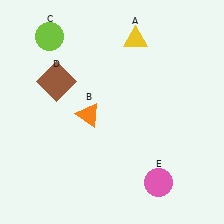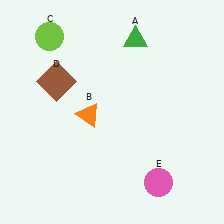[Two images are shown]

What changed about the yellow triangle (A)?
In Image 1, A is yellow. In Image 2, it changed to green.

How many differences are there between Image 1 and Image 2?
There is 1 difference between the two images.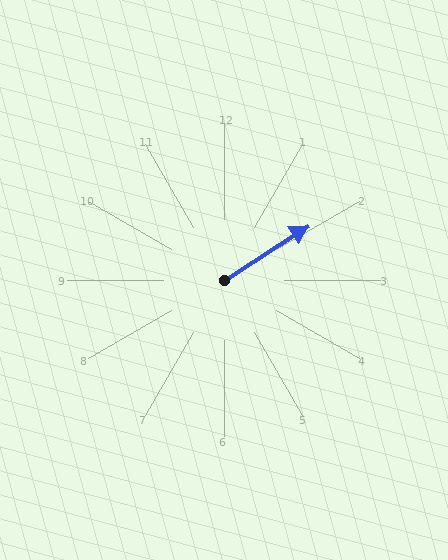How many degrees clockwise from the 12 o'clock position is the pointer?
Approximately 57 degrees.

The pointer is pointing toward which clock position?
Roughly 2 o'clock.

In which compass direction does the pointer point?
Northeast.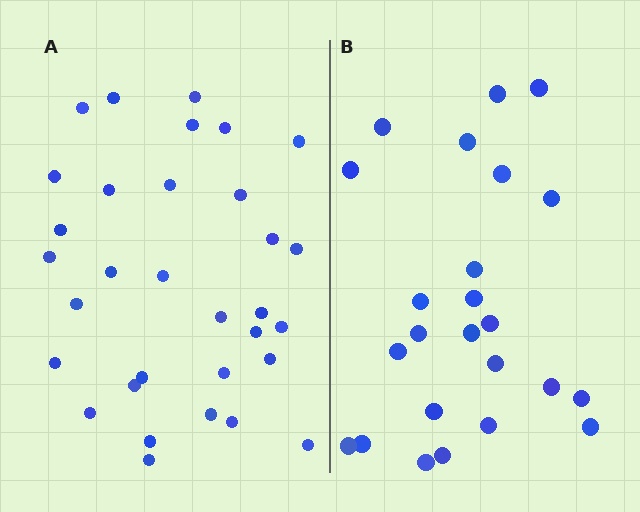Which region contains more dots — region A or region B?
Region A (the left region) has more dots.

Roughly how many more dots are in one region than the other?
Region A has roughly 8 or so more dots than region B.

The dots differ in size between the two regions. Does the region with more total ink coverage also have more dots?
No. Region B has more total ink coverage because its dots are larger, but region A actually contains more individual dots. Total area can be misleading — the number of items is what matters here.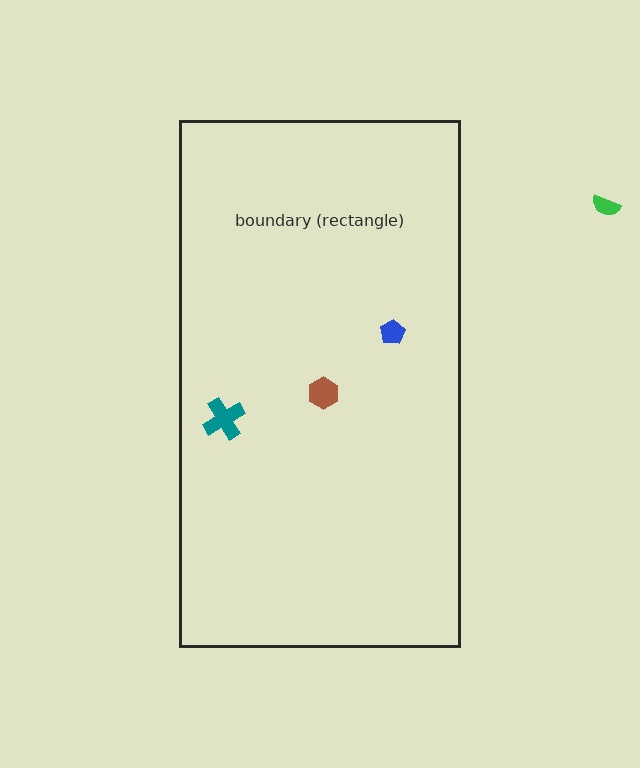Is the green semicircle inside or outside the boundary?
Outside.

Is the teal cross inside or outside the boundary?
Inside.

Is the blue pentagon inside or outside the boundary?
Inside.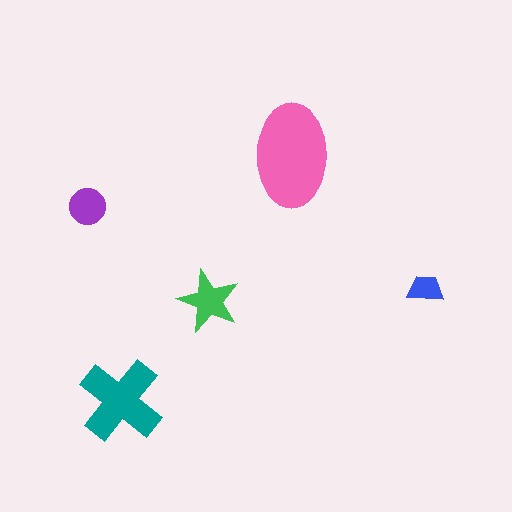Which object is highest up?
The pink ellipse is topmost.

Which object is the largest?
The pink ellipse.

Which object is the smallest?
The blue trapezoid.